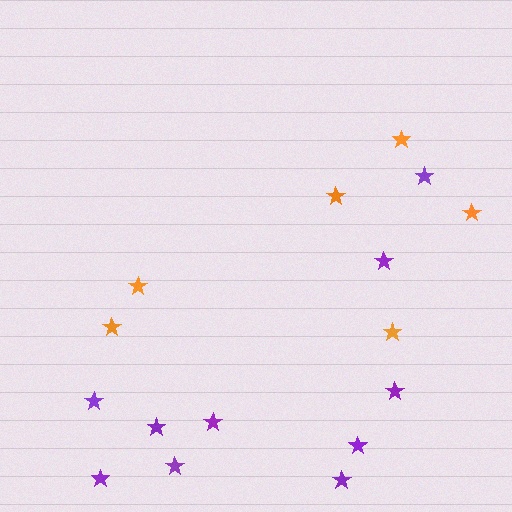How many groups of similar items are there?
There are 2 groups: one group of orange stars (6) and one group of purple stars (10).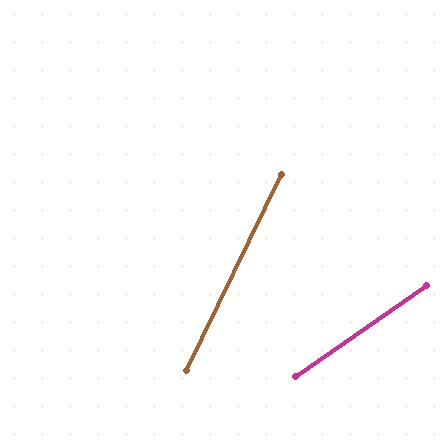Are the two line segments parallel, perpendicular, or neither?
Neither parallel nor perpendicular — they differ by about 29°.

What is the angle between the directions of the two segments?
Approximately 29 degrees.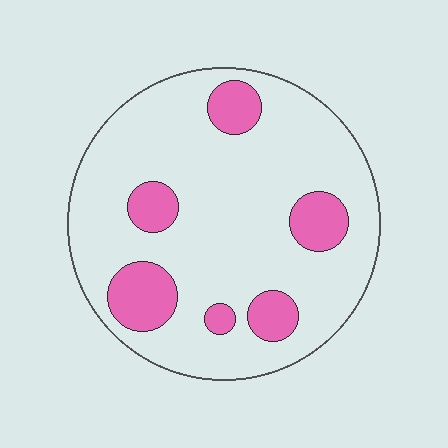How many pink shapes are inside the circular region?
6.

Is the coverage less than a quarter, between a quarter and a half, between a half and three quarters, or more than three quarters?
Less than a quarter.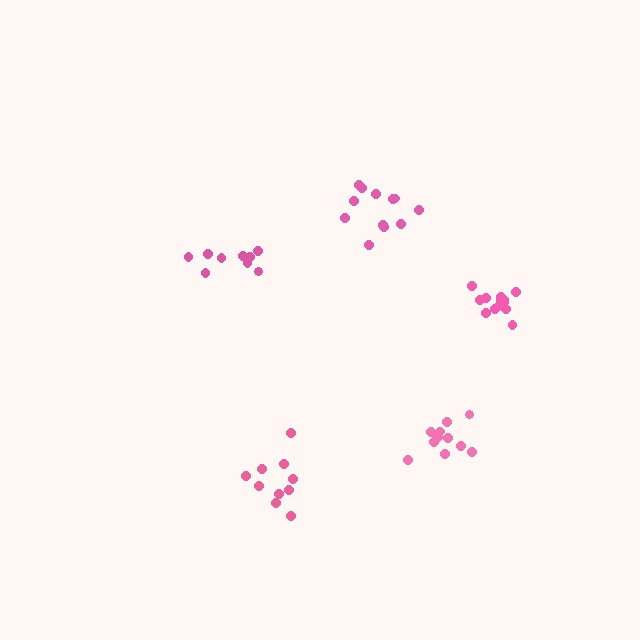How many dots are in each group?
Group 1: 14 dots, Group 2: 9 dots, Group 3: 12 dots, Group 4: 13 dots, Group 5: 10 dots (58 total).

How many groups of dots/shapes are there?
There are 5 groups.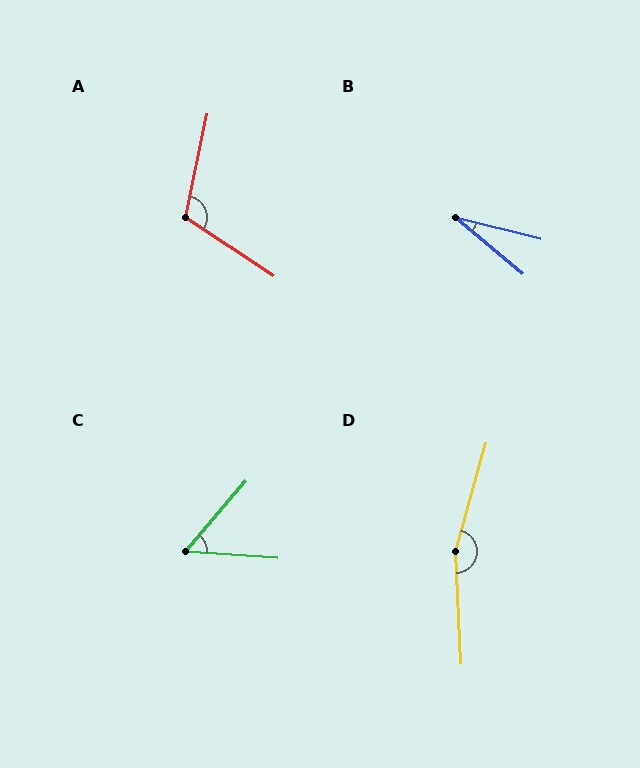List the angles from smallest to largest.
B (26°), C (53°), A (112°), D (162°).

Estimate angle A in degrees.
Approximately 112 degrees.